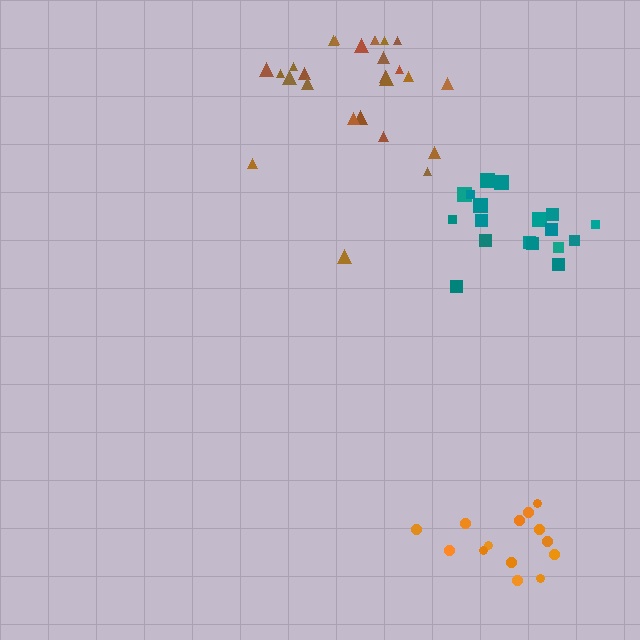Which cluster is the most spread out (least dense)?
Brown.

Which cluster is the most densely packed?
Orange.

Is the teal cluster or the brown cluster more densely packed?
Teal.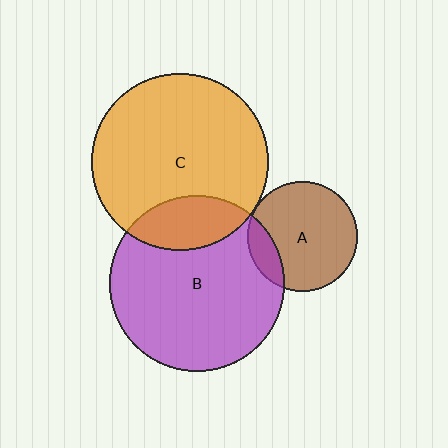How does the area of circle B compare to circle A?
Approximately 2.6 times.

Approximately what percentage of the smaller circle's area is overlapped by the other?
Approximately 15%.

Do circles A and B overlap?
Yes.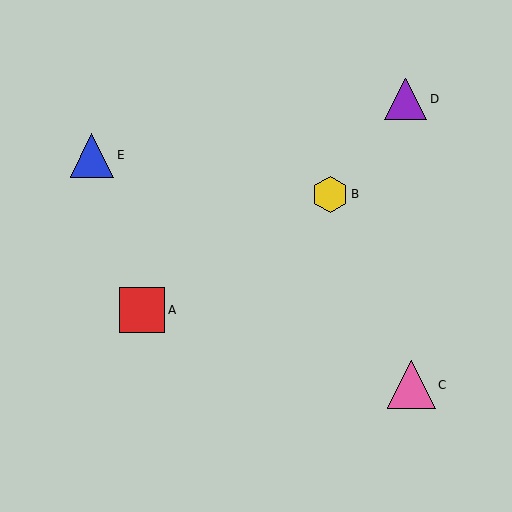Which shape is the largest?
The pink triangle (labeled C) is the largest.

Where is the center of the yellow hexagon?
The center of the yellow hexagon is at (330, 195).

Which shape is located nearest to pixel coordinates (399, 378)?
The pink triangle (labeled C) at (411, 385) is nearest to that location.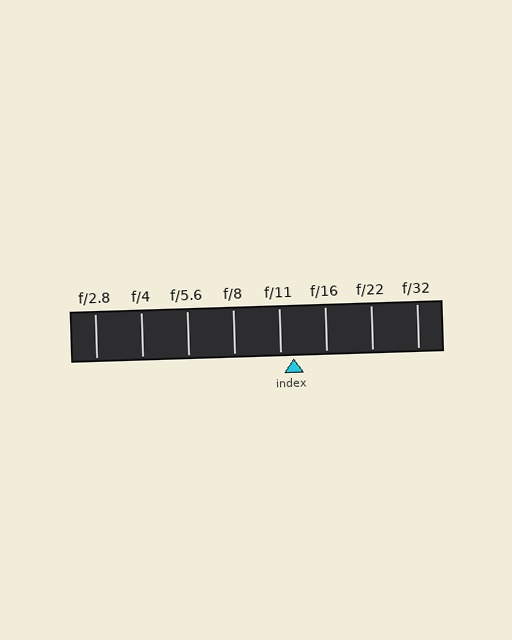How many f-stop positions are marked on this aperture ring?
There are 8 f-stop positions marked.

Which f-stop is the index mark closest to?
The index mark is closest to f/11.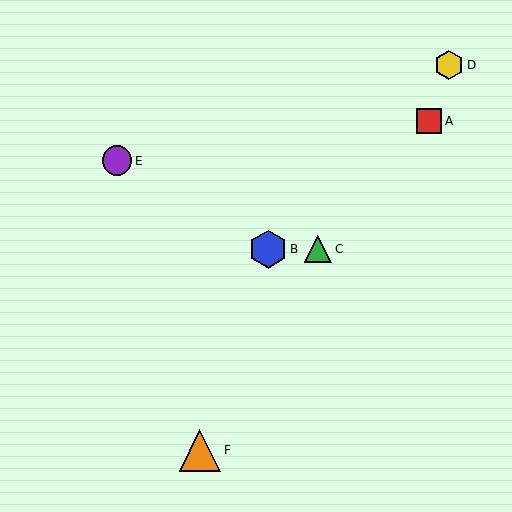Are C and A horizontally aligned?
No, C is at y≈249 and A is at y≈121.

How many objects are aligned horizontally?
2 objects (B, C) are aligned horizontally.